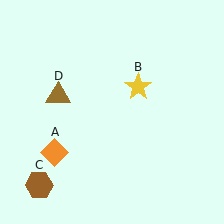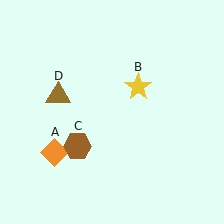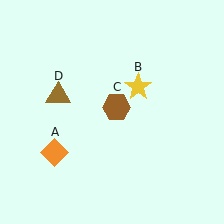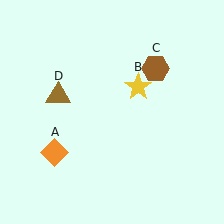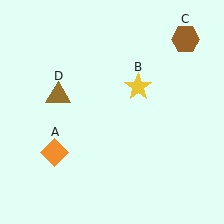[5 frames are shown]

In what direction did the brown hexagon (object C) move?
The brown hexagon (object C) moved up and to the right.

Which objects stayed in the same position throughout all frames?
Orange diamond (object A) and yellow star (object B) and brown triangle (object D) remained stationary.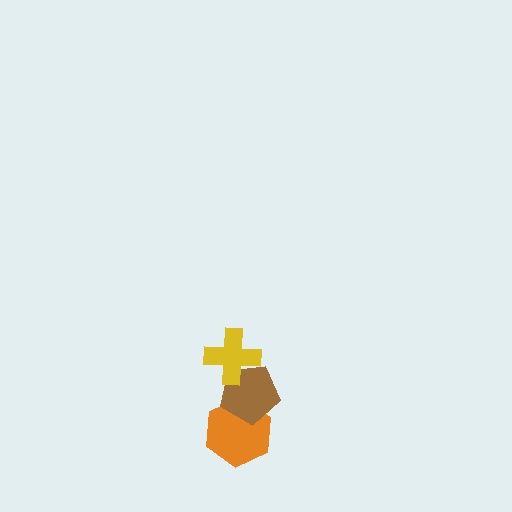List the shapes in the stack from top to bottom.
From top to bottom: the yellow cross, the brown pentagon, the orange hexagon.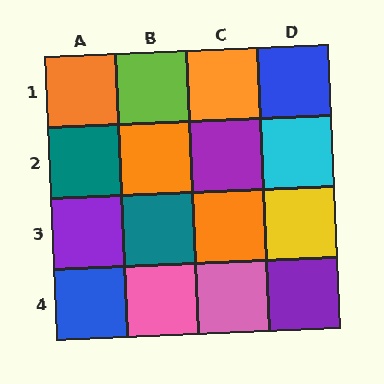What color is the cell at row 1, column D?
Blue.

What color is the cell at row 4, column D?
Purple.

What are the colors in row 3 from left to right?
Purple, teal, orange, yellow.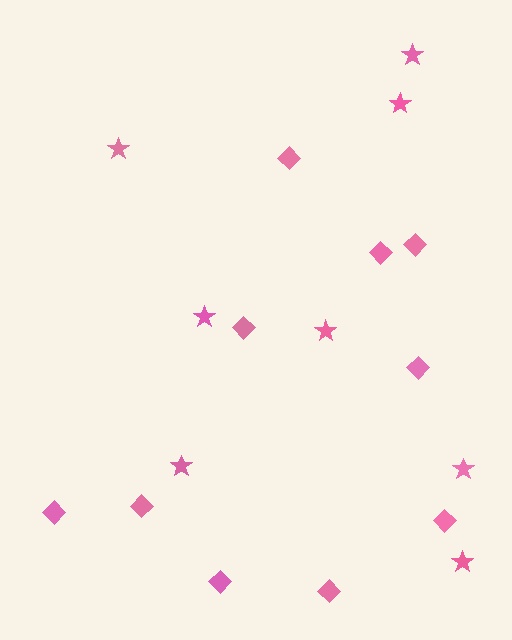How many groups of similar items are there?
There are 2 groups: one group of diamonds (10) and one group of stars (8).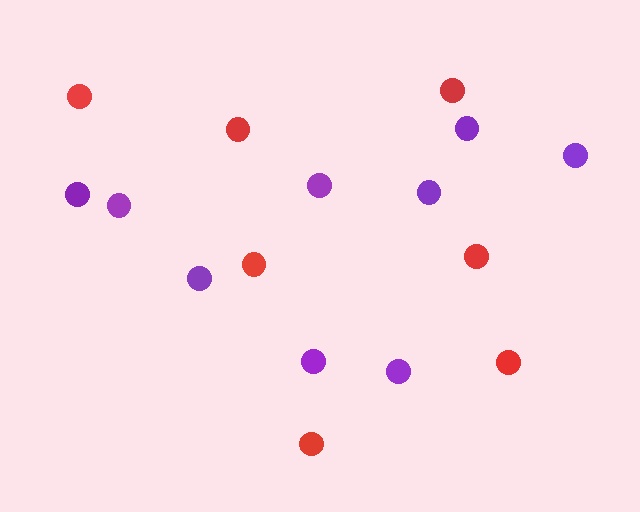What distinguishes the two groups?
There are 2 groups: one group of red circles (7) and one group of purple circles (9).